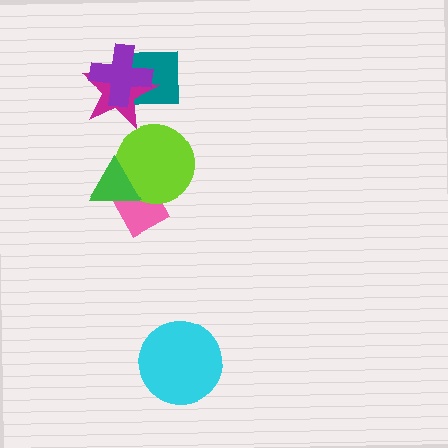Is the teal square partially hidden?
Yes, it is partially covered by another shape.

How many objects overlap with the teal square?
2 objects overlap with the teal square.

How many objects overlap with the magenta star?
2 objects overlap with the magenta star.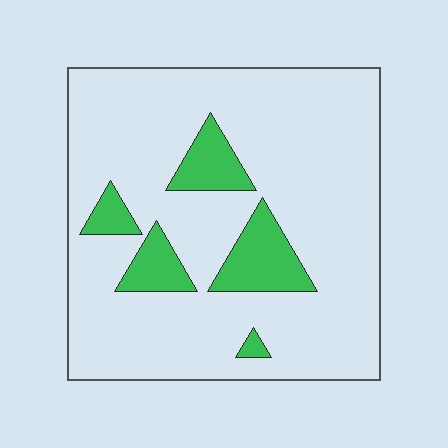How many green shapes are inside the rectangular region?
5.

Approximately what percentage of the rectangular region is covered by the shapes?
Approximately 15%.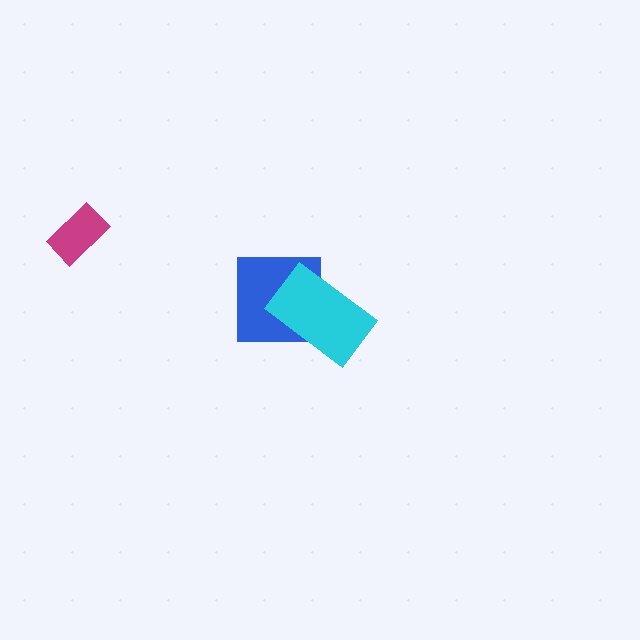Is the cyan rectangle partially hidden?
No, no other shape covers it.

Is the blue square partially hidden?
Yes, it is partially covered by another shape.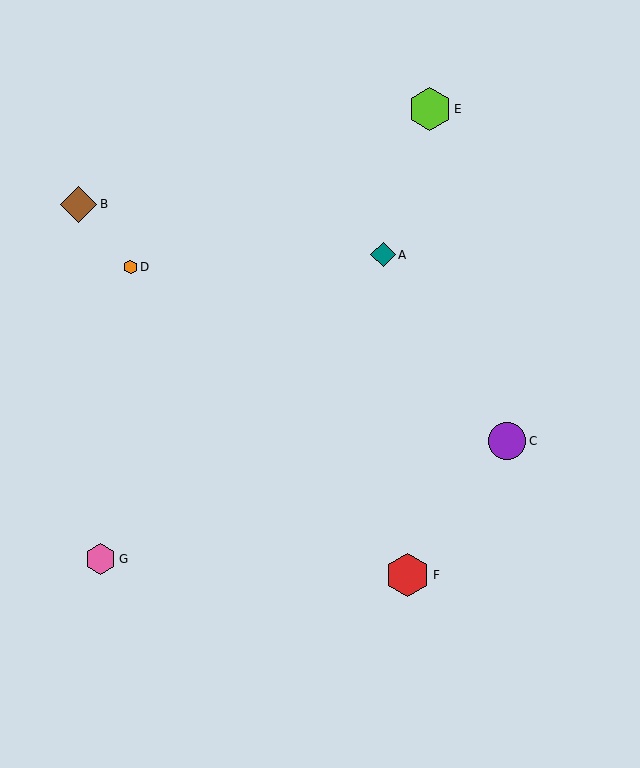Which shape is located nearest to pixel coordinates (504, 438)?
The purple circle (labeled C) at (507, 441) is nearest to that location.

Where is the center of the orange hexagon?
The center of the orange hexagon is at (130, 267).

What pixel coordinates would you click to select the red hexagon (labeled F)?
Click at (408, 575) to select the red hexagon F.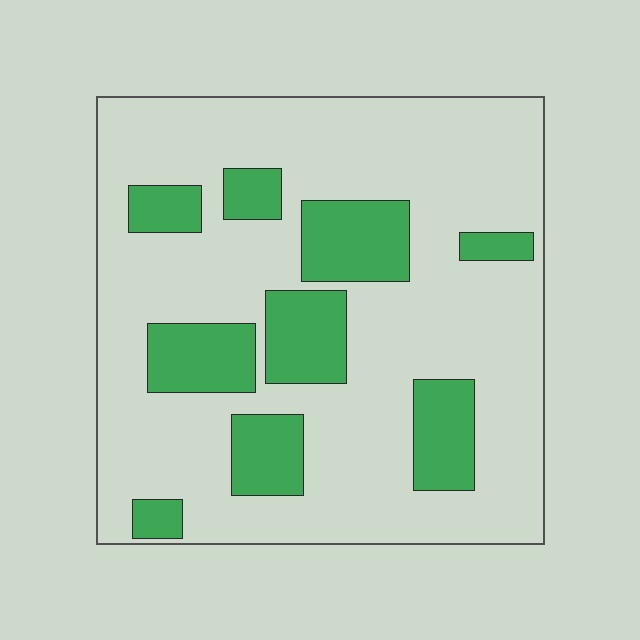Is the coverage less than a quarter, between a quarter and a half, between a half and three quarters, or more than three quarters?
Less than a quarter.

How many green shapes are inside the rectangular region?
9.